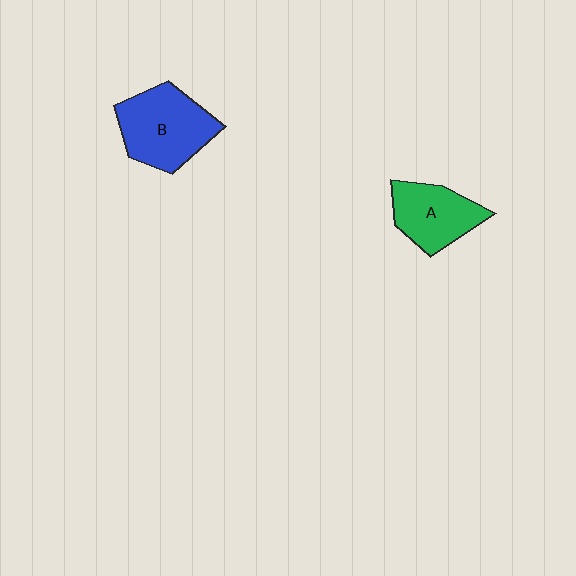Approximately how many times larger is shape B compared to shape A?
Approximately 1.3 times.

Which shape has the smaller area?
Shape A (green).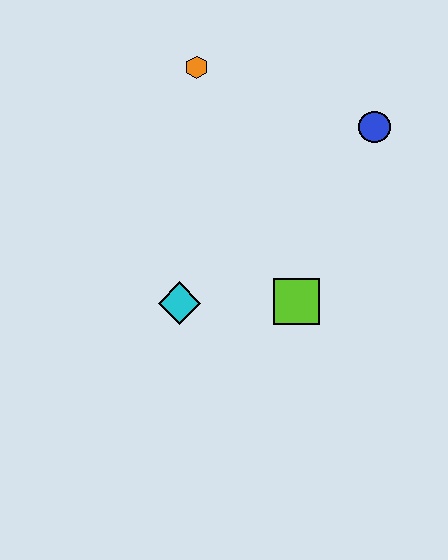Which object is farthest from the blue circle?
The cyan diamond is farthest from the blue circle.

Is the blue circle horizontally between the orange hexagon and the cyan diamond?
No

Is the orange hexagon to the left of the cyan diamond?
No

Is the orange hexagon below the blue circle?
No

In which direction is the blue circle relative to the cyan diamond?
The blue circle is to the right of the cyan diamond.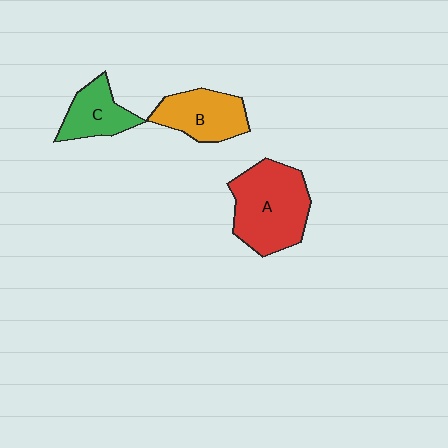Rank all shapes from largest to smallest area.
From largest to smallest: A (red), B (orange), C (green).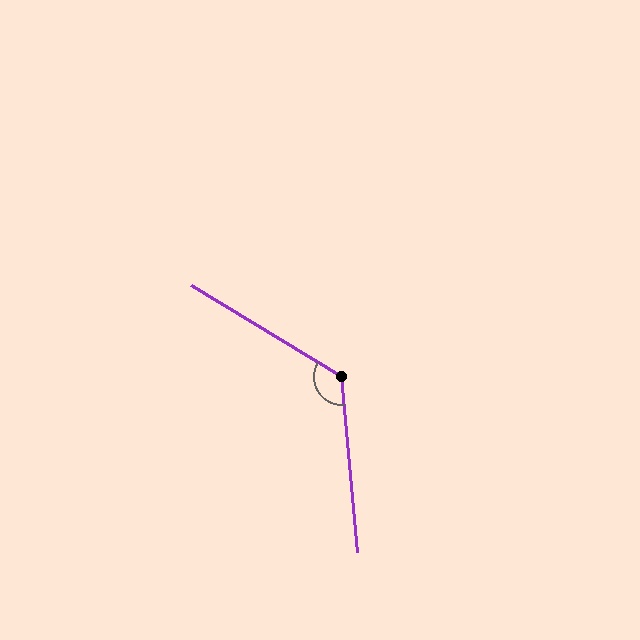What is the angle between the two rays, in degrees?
Approximately 126 degrees.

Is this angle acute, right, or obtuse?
It is obtuse.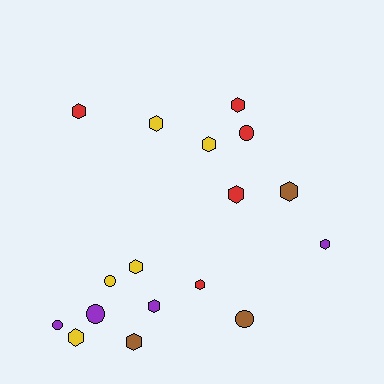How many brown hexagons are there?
There are 2 brown hexagons.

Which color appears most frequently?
Yellow, with 5 objects.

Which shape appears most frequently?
Hexagon, with 12 objects.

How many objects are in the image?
There are 17 objects.